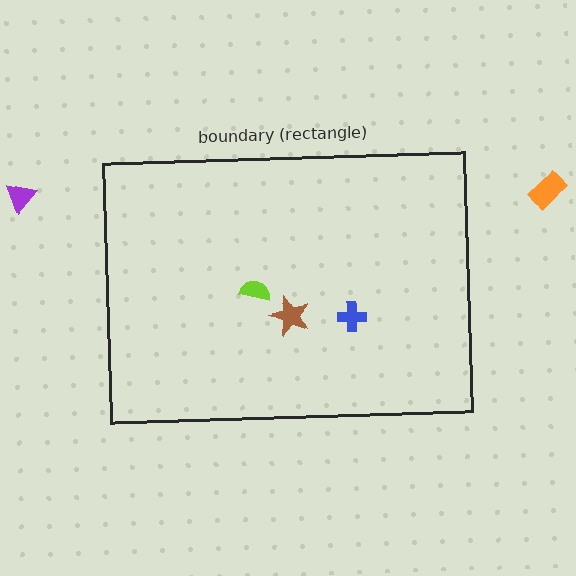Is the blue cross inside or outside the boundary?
Inside.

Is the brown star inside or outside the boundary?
Inside.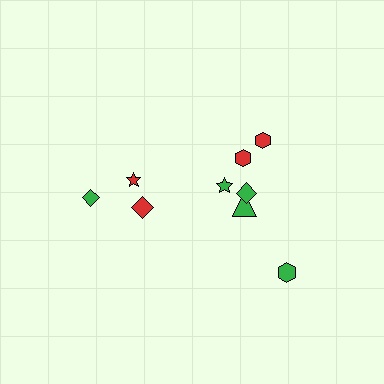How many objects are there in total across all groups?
There are 9 objects.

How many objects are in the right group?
There are 6 objects.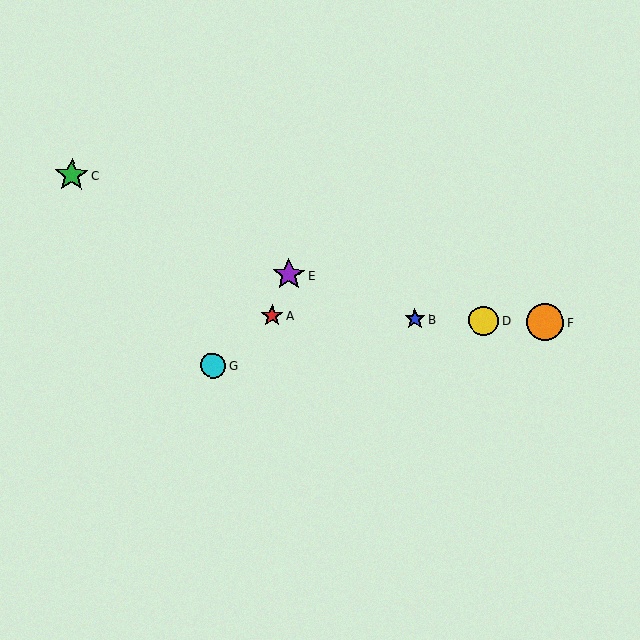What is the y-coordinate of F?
Object F is at y≈322.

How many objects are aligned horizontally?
4 objects (A, B, D, F) are aligned horizontally.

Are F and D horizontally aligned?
Yes, both are at y≈322.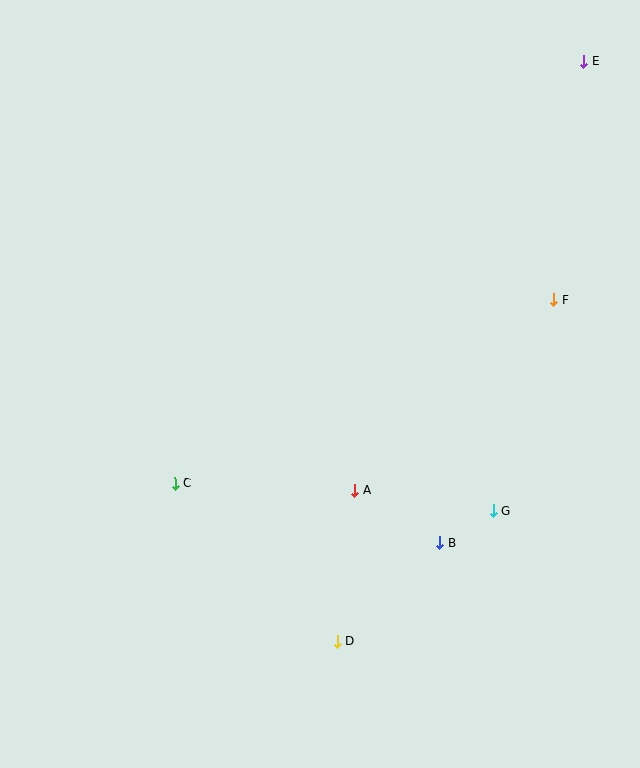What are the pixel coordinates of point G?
Point G is at (493, 511).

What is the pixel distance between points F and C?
The distance between F and C is 421 pixels.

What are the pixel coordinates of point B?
Point B is at (440, 543).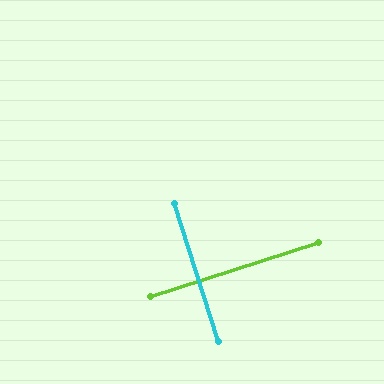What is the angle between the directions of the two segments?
Approximately 90 degrees.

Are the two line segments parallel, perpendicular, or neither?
Perpendicular — they meet at approximately 90°.